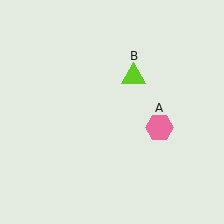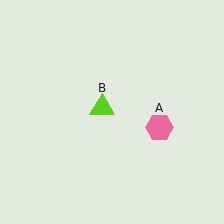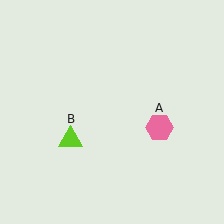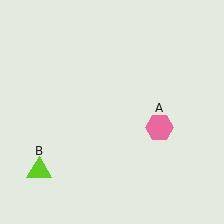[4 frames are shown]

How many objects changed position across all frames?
1 object changed position: lime triangle (object B).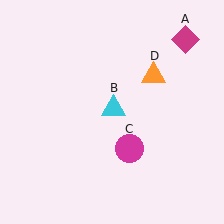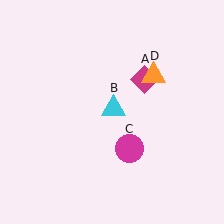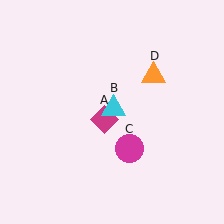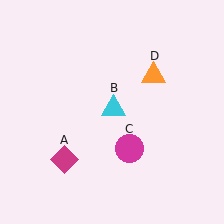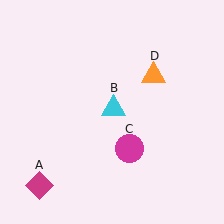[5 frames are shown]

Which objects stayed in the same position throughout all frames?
Cyan triangle (object B) and magenta circle (object C) and orange triangle (object D) remained stationary.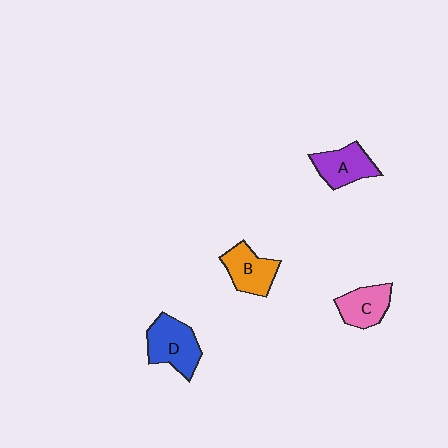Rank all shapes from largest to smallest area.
From largest to smallest: D (blue), B (orange), A (purple), C (pink).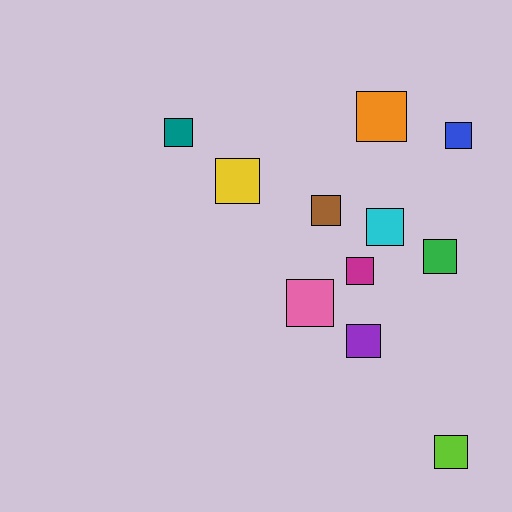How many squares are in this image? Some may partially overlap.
There are 11 squares.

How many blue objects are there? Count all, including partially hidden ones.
There is 1 blue object.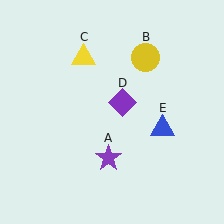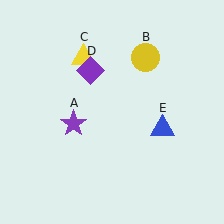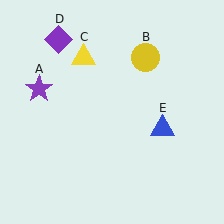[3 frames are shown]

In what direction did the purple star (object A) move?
The purple star (object A) moved up and to the left.